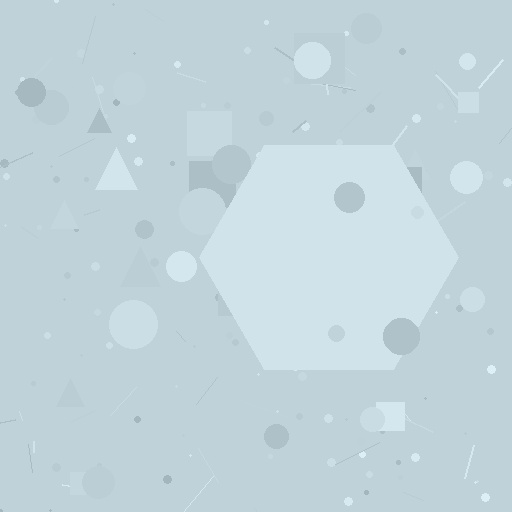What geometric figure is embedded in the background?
A hexagon is embedded in the background.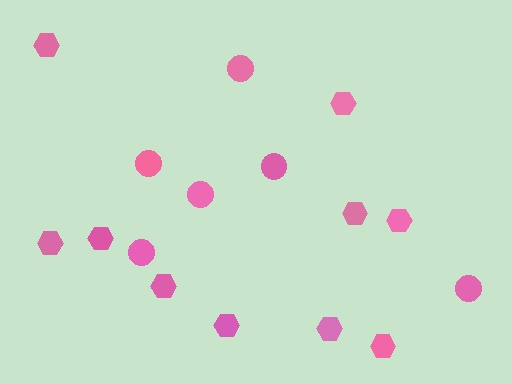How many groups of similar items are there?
There are 2 groups: one group of hexagons (10) and one group of circles (6).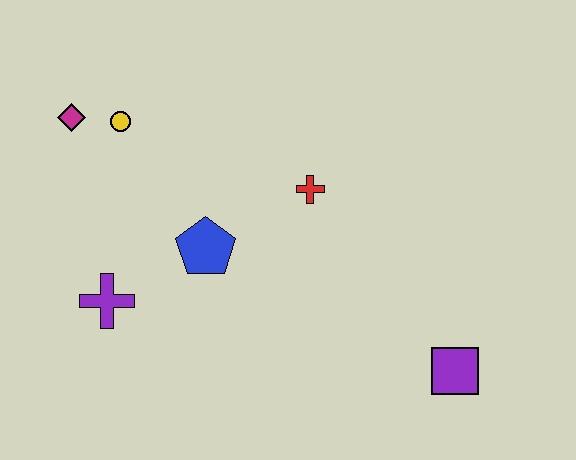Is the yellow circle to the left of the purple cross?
No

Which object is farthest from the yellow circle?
The purple square is farthest from the yellow circle.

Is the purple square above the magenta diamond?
No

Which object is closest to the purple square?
The red cross is closest to the purple square.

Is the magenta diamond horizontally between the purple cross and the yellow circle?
No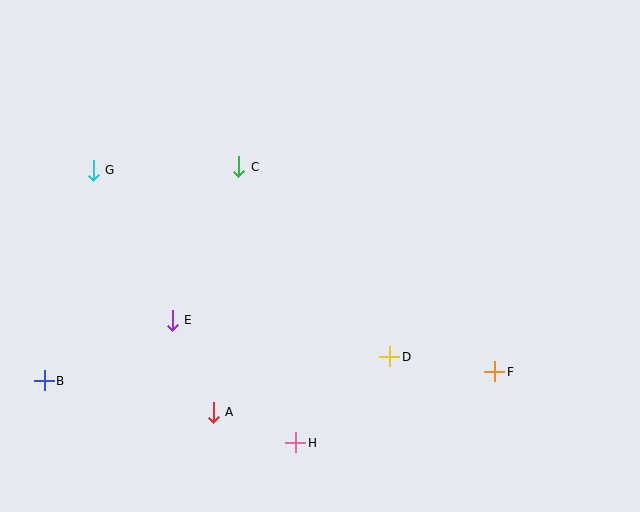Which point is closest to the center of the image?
Point C at (238, 167) is closest to the center.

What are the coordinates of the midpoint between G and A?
The midpoint between G and A is at (153, 291).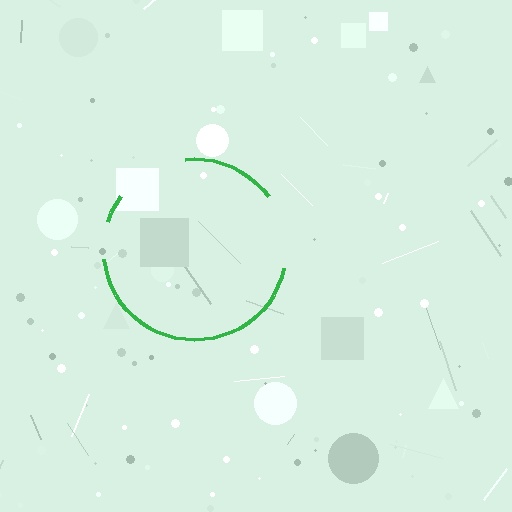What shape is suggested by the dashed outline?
The dashed outline suggests a circle.